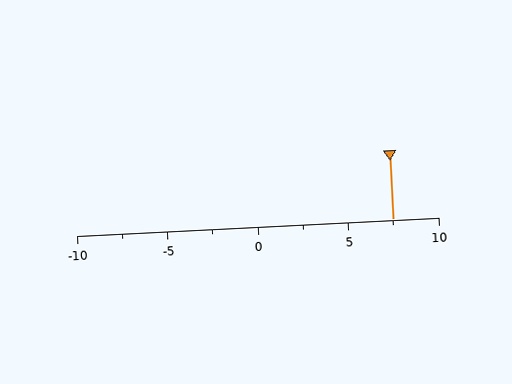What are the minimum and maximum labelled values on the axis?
The axis runs from -10 to 10.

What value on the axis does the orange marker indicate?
The marker indicates approximately 7.5.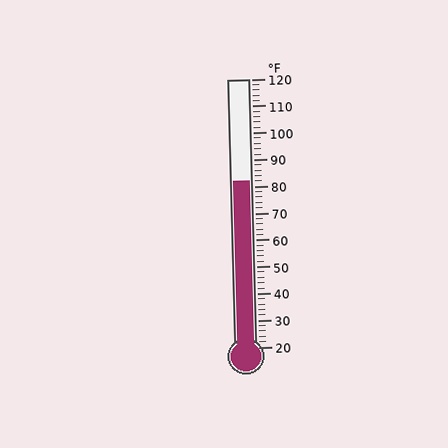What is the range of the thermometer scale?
The thermometer scale ranges from 20°F to 120°F.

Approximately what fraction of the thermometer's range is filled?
The thermometer is filled to approximately 60% of its range.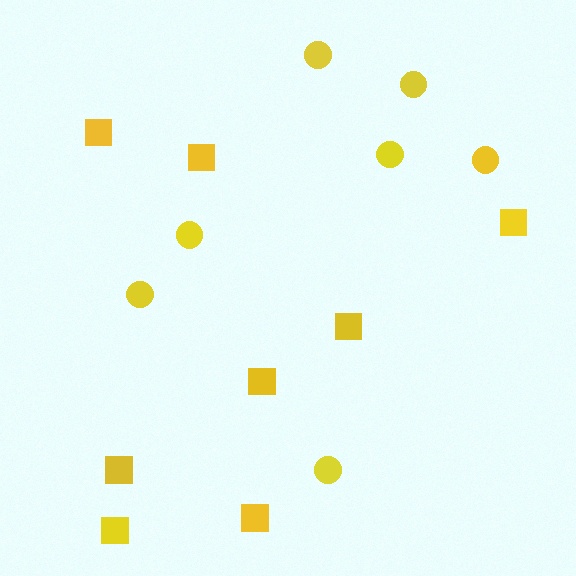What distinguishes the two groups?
There are 2 groups: one group of circles (7) and one group of squares (8).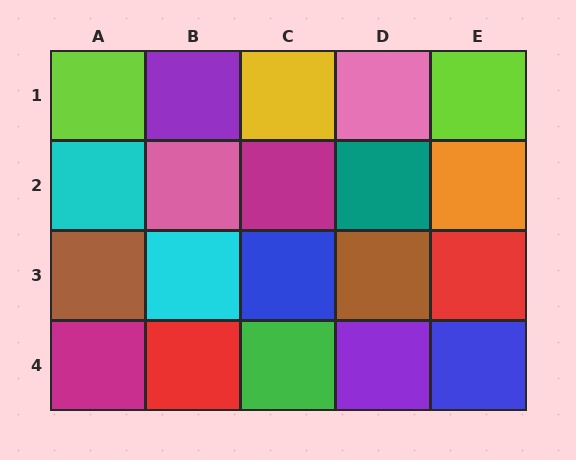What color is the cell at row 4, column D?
Purple.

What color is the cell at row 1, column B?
Purple.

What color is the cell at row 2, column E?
Orange.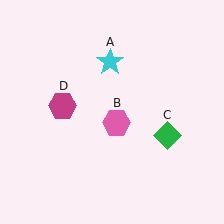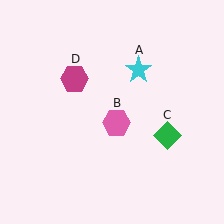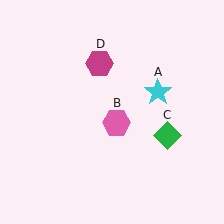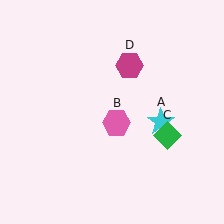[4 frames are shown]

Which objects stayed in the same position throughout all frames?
Pink hexagon (object B) and green diamond (object C) remained stationary.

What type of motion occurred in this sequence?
The cyan star (object A), magenta hexagon (object D) rotated clockwise around the center of the scene.